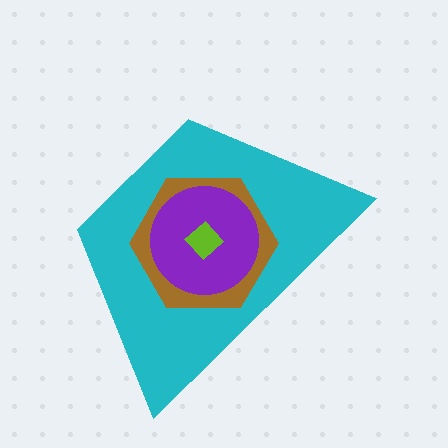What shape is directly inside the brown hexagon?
The purple circle.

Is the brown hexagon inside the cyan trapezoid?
Yes.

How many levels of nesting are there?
4.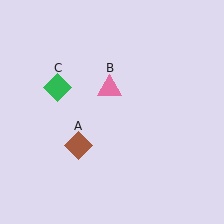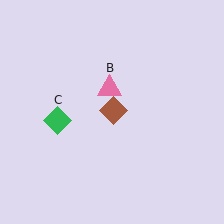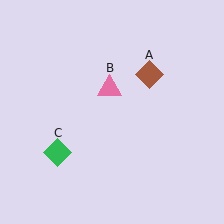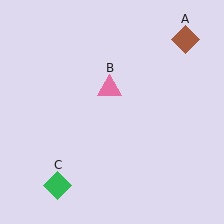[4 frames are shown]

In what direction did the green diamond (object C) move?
The green diamond (object C) moved down.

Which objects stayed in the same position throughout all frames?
Pink triangle (object B) remained stationary.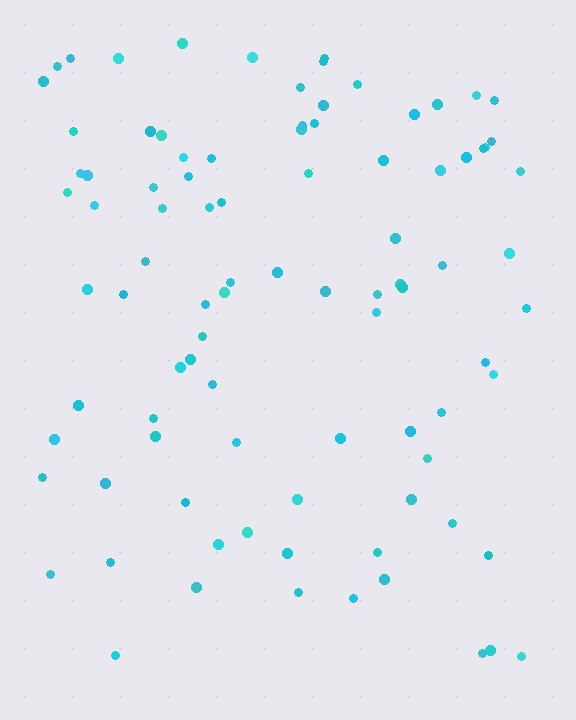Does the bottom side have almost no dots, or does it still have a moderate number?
Still a moderate number, just noticeably fewer than the top.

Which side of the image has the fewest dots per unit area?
The bottom.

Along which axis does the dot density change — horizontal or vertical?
Vertical.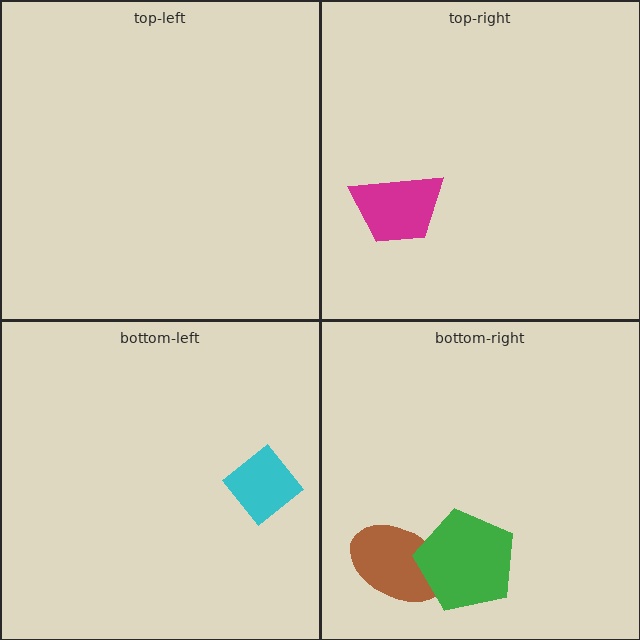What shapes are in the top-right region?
The magenta trapezoid.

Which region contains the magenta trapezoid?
The top-right region.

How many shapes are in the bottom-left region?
1.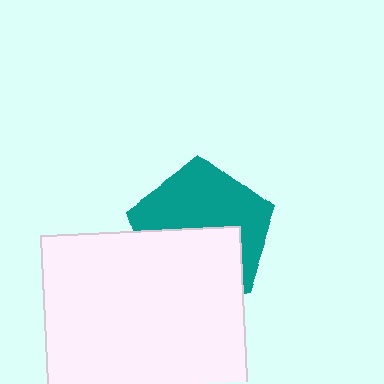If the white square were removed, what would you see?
You would see the complete teal pentagon.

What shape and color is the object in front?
The object in front is a white square.